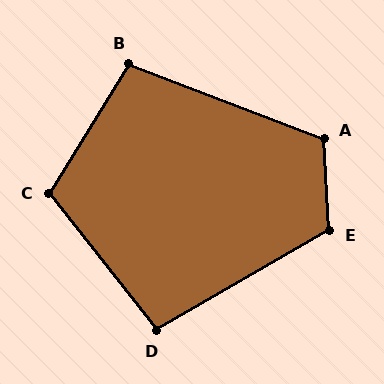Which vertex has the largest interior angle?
E, at approximately 117 degrees.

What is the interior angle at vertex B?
Approximately 101 degrees (obtuse).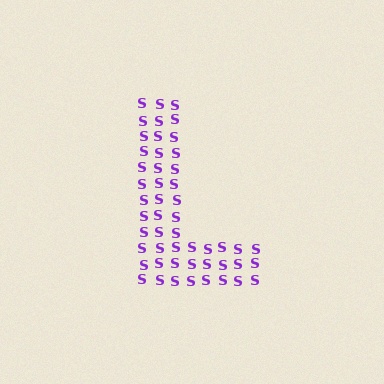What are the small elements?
The small elements are letter S's.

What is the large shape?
The large shape is the letter L.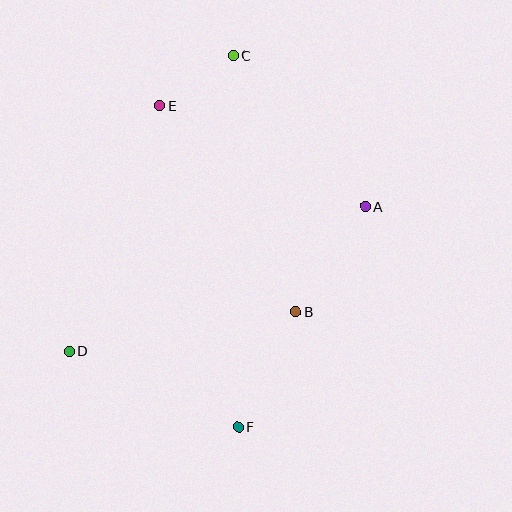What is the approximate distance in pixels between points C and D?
The distance between C and D is approximately 338 pixels.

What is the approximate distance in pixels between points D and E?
The distance between D and E is approximately 262 pixels.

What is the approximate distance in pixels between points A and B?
The distance between A and B is approximately 126 pixels.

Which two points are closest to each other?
Points C and E are closest to each other.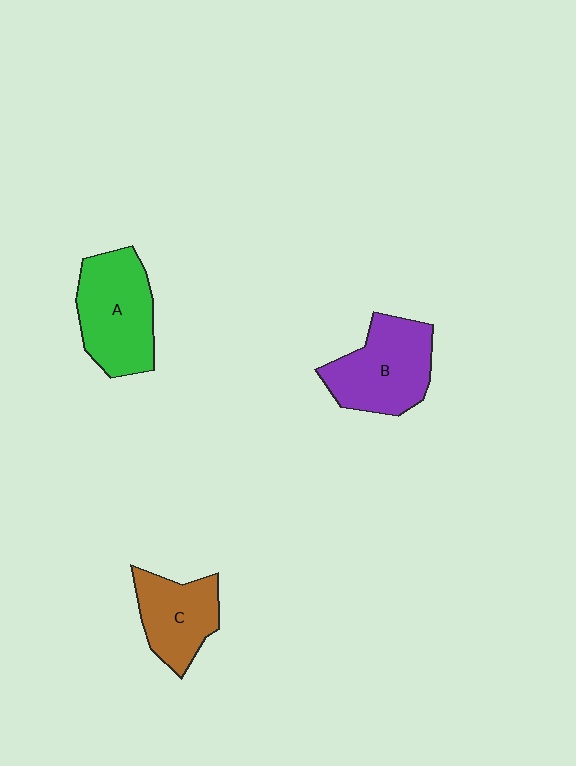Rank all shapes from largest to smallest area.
From largest to smallest: A (green), B (purple), C (brown).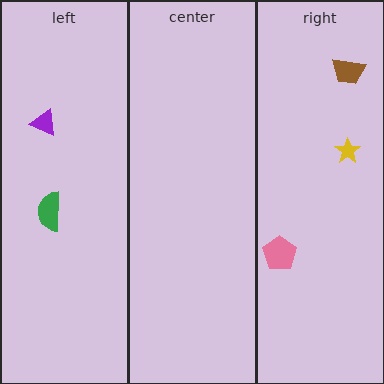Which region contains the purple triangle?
The left region.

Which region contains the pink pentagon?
The right region.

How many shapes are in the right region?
3.